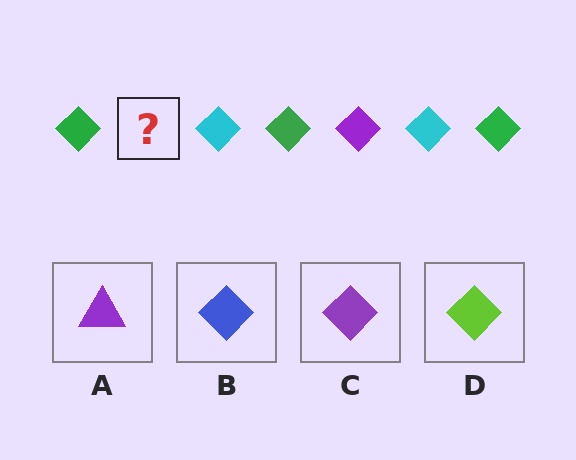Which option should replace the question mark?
Option C.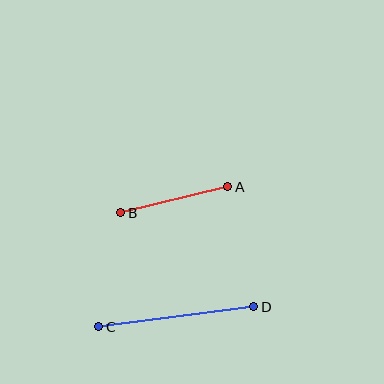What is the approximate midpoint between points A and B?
The midpoint is at approximately (174, 200) pixels.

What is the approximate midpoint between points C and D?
The midpoint is at approximately (176, 317) pixels.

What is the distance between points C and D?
The distance is approximately 157 pixels.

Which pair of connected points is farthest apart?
Points C and D are farthest apart.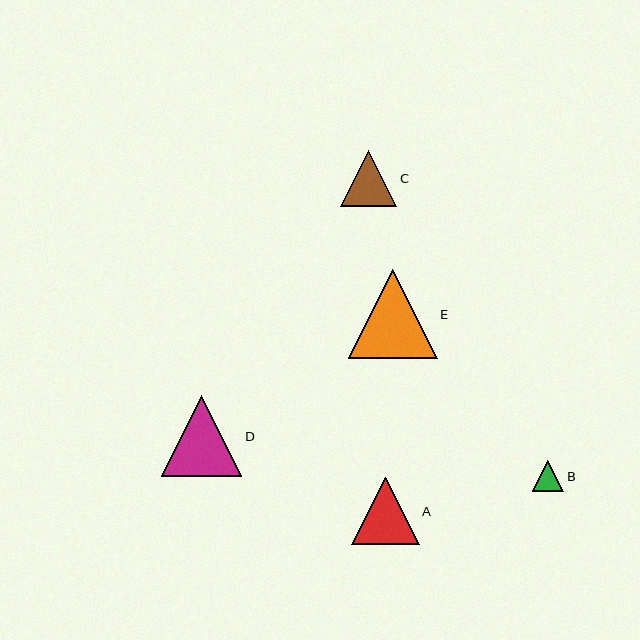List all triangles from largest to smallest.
From largest to smallest: E, D, A, C, B.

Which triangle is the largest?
Triangle E is the largest with a size of approximately 88 pixels.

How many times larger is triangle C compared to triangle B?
Triangle C is approximately 1.8 times the size of triangle B.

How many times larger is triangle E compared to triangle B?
Triangle E is approximately 2.8 times the size of triangle B.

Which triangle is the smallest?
Triangle B is the smallest with a size of approximately 31 pixels.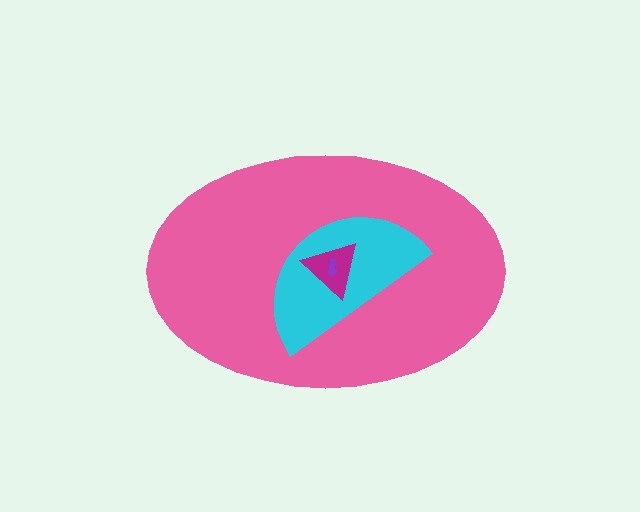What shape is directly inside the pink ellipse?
The cyan semicircle.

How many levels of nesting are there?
4.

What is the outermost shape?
The pink ellipse.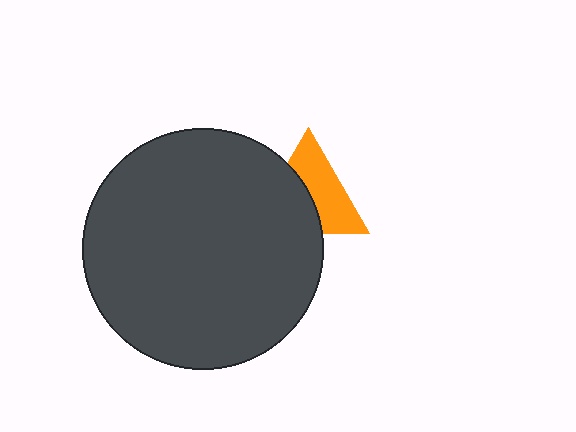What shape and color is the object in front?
The object in front is a dark gray circle.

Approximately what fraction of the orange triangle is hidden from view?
Roughly 47% of the orange triangle is hidden behind the dark gray circle.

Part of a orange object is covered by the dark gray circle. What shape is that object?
It is a triangle.